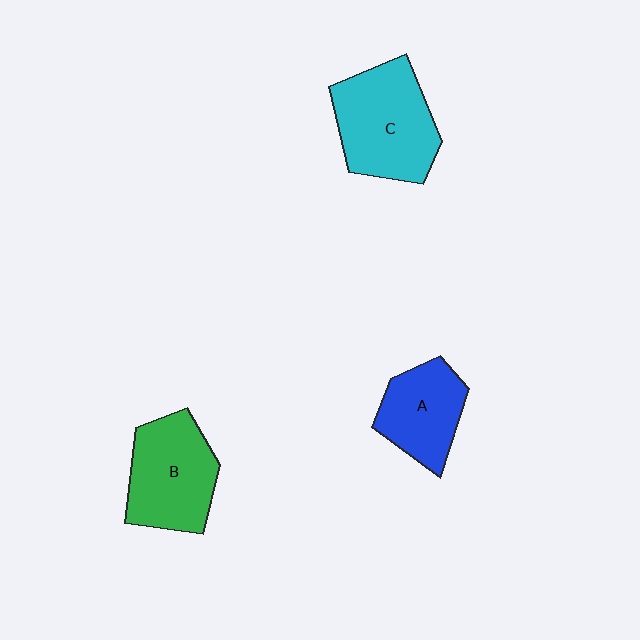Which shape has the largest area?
Shape C (cyan).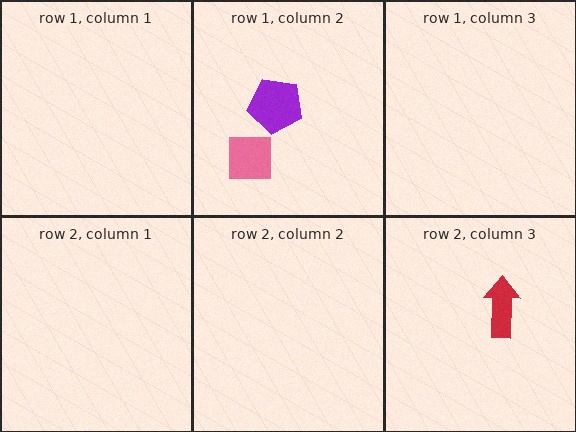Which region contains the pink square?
The row 1, column 2 region.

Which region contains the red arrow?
The row 2, column 3 region.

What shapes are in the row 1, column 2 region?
The pink square, the purple pentagon.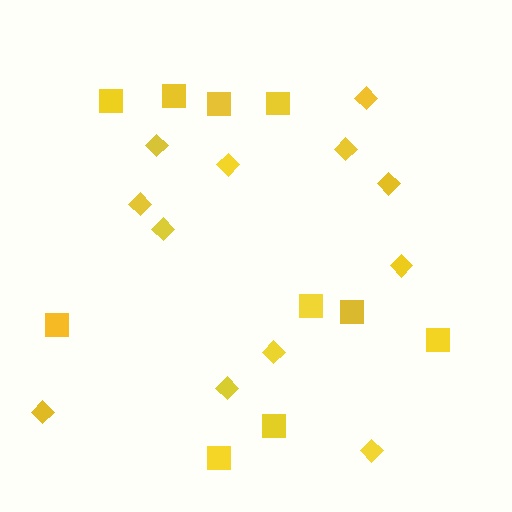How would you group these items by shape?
There are 2 groups: one group of diamonds (12) and one group of squares (10).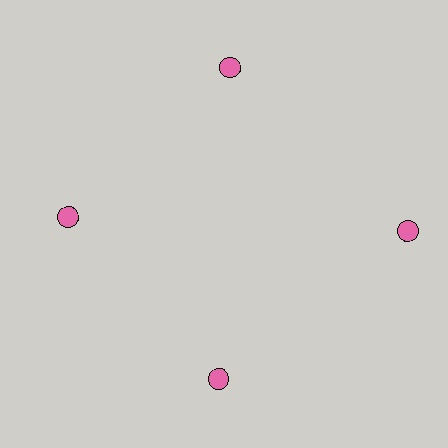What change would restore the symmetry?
The symmetry would be restored by moving it inward, back onto the ring so that all 4 circles sit at equal angles and equal distance from the center.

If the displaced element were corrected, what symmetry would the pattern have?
It would have 4-fold rotational symmetry — the pattern would map onto itself every 90 degrees.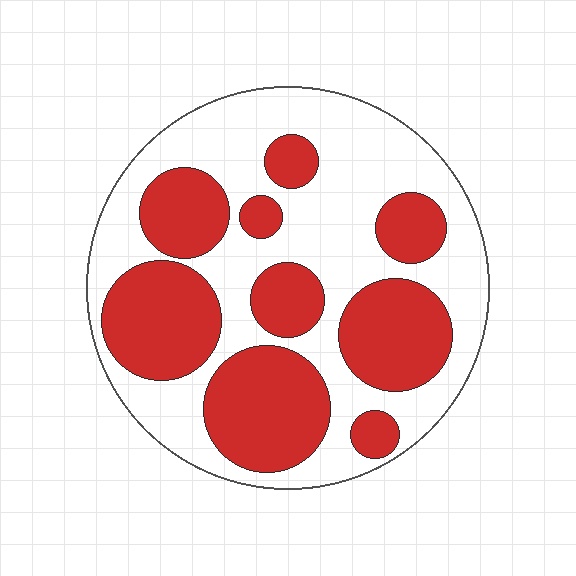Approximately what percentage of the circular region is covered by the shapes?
Approximately 45%.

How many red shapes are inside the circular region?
9.